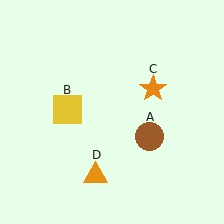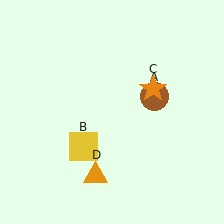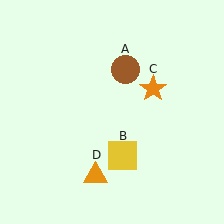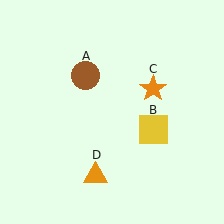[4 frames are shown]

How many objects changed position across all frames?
2 objects changed position: brown circle (object A), yellow square (object B).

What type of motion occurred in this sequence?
The brown circle (object A), yellow square (object B) rotated counterclockwise around the center of the scene.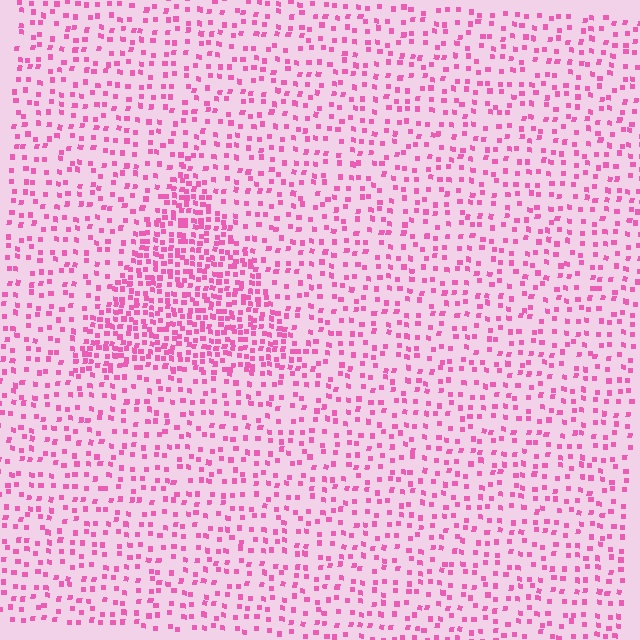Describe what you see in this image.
The image contains small pink elements arranged at two different densities. A triangle-shaped region is visible where the elements are more densely packed than the surrounding area.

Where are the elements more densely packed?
The elements are more densely packed inside the triangle boundary.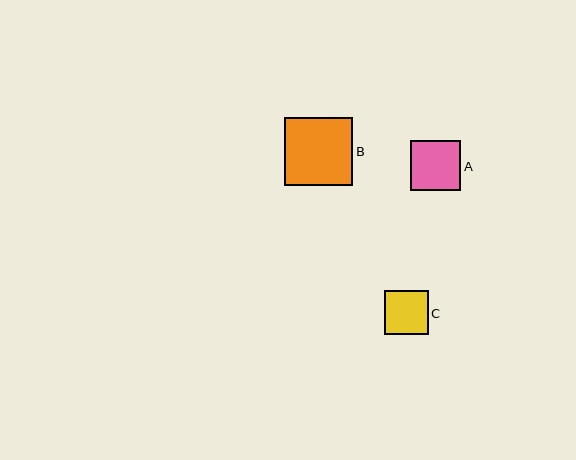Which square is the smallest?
Square C is the smallest with a size of approximately 44 pixels.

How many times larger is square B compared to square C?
Square B is approximately 1.5 times the size of square C.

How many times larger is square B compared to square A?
Square B is approximately 1.3 times the size of square A.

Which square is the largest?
Square B is the largest with a size of approximately 68 pixels.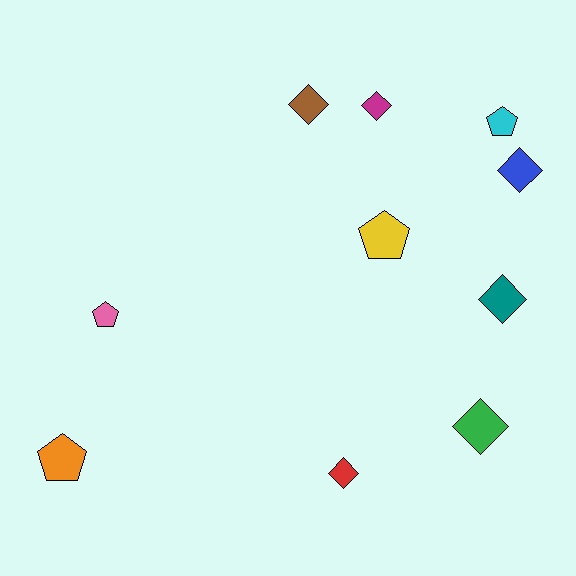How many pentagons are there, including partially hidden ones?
There are 4 pentagons.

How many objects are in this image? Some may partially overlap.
There are 10 objects.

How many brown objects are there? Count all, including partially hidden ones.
There is 1 brown object.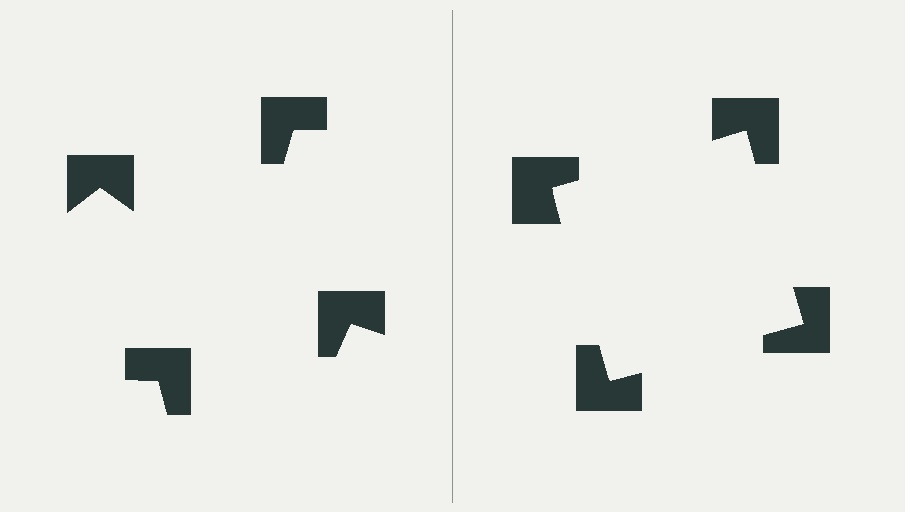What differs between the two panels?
The notched squares are positioned identically on both sides; only the wedge orientations differ. On the right they align to a square; on the left they are misaligned.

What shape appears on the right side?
An illusory square.